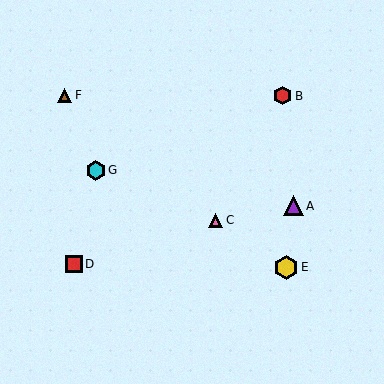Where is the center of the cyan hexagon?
The center of the cyan hexagon is at (96, 170).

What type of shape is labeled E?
Shape E is a yellow hexagon.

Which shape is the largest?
The yellow hexagon (labeled E) is the largest.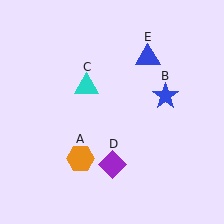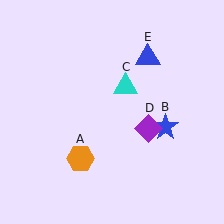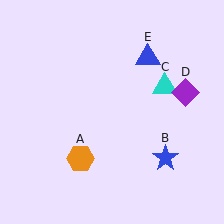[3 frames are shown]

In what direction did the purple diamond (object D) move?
The purple diamond (object D) moved up and to the right.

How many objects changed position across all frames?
3 objects changed position: blue star (object B), cyan triangle (object C), purple diamond (object D).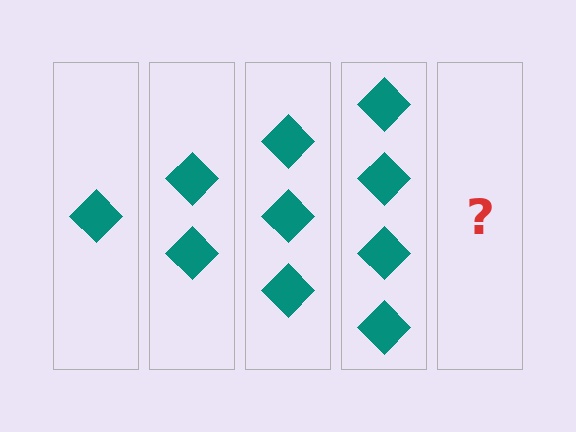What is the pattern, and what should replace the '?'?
The pattern is that each step adds one more diamond. The '?' should be 5 diamonds.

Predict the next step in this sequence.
The next step is 5 diamonds.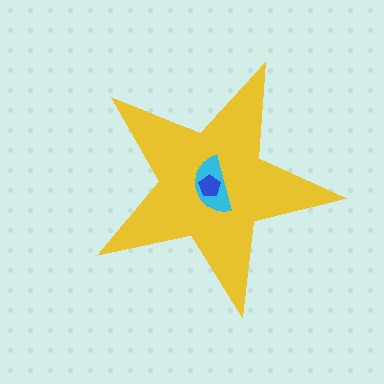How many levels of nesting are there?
3.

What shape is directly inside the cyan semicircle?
The blue pentagon.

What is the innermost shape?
The blue pentagon.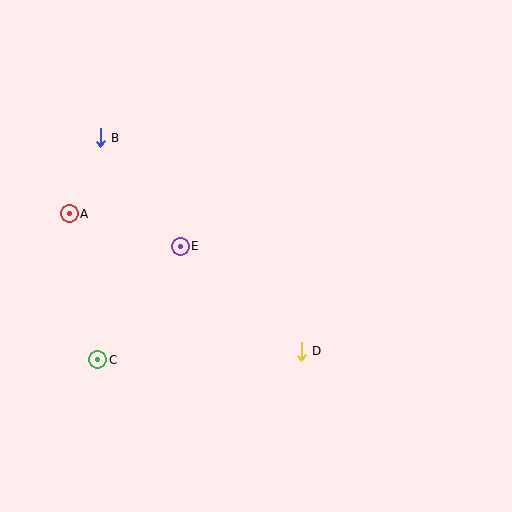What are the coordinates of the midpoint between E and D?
The midpoint between E and D is at (241, 299).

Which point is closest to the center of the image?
Point E at (180, 246) is closest to the center.